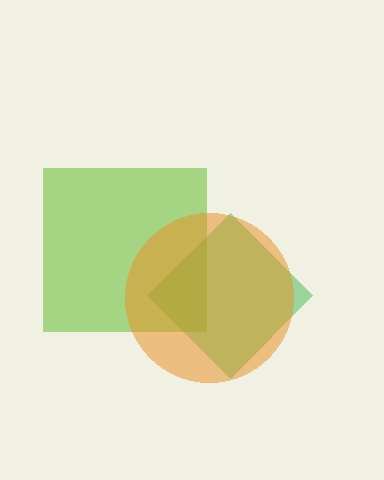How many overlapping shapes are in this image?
There are 3 overlapping shapes in the image.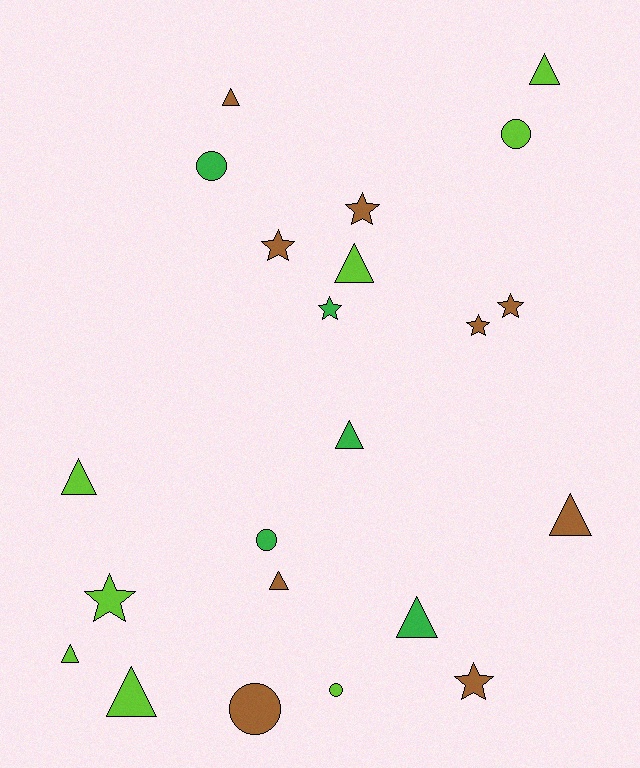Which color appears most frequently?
Brown, with 9 objects.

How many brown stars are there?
There are 5 brown stars.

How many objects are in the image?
There are 22 objects.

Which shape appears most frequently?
Triangle, with 10 objects.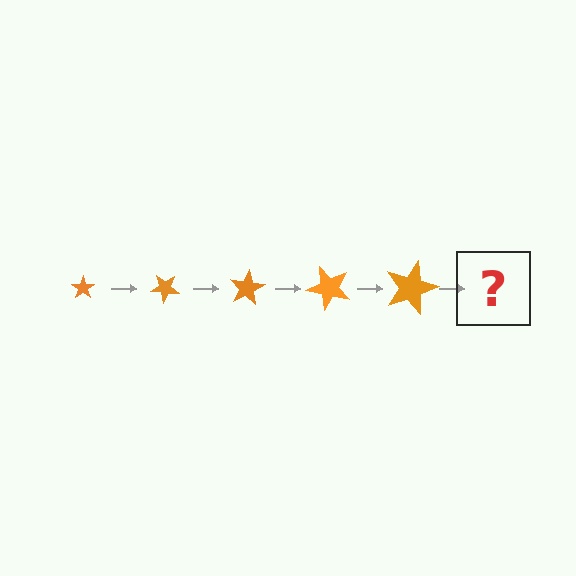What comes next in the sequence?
The next element should be a star, larger than the previous one and rotated 200 degrees from the start.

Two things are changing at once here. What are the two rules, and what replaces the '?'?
The two rules are that the star grows larger each step and it rotates 40 degrees each step. The '?' should be a star, larger than the previous one and rotated 200 degrees from the start.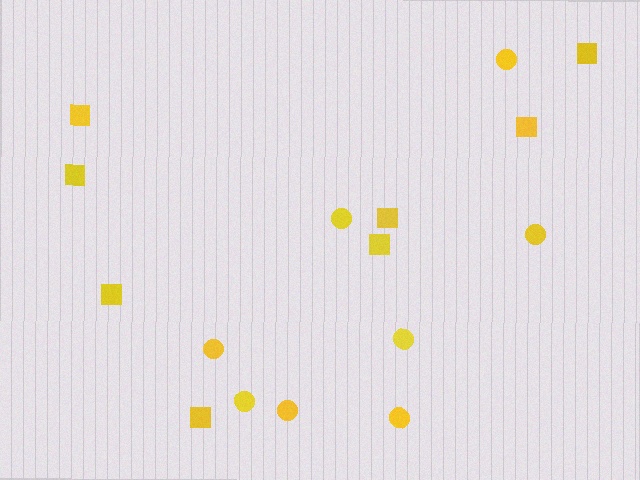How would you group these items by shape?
There are 2 groups: one group of circles (8) and one group of squares (8).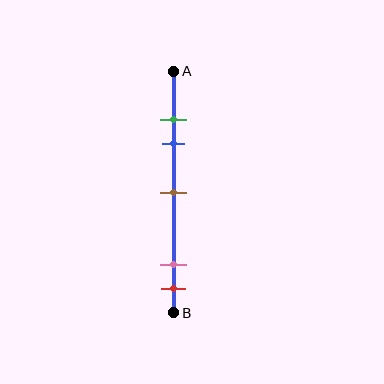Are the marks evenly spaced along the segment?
No, the marks are not evenly spaced.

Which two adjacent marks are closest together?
The green and blue marks are the closest adjacent pair.